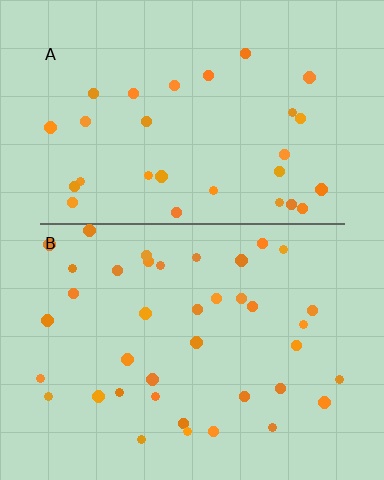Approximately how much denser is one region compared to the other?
Approximately 1.3× — region B over region A.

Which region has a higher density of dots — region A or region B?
B (the bottom).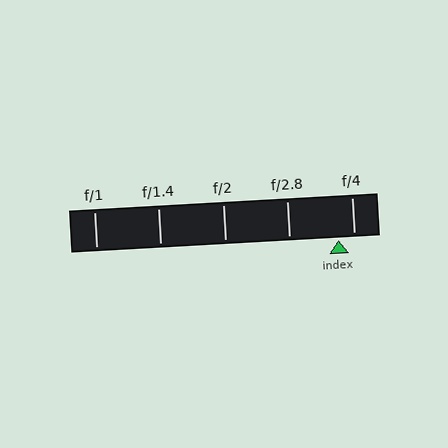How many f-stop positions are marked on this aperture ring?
There are 5 f-stop positions marked.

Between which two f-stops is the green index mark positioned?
The index mark is between f/2.8 and f/4.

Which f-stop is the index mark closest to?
The index mark is closest to f/4.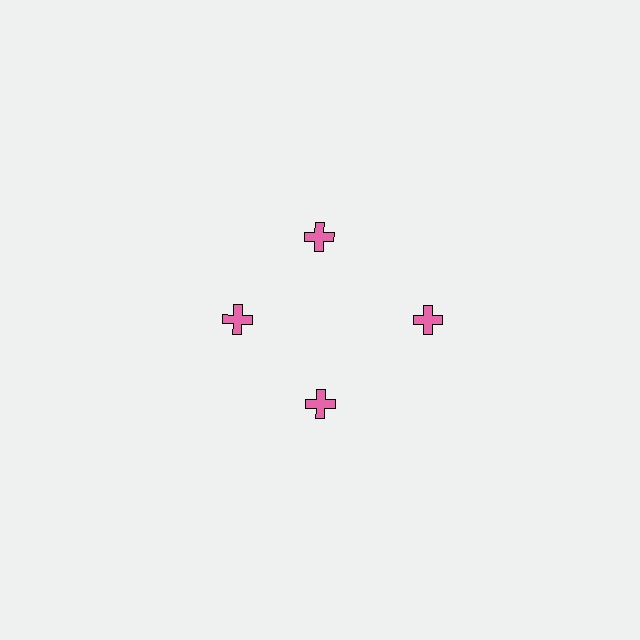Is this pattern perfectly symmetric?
No. The 4 pink crosses are arranged in a ring, but one element near the 3 o'clock position is pushed outward from the center, breaking the 4-fold rotational symmetry.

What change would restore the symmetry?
The symmetry would be restored by moving it inward, back onto the ring so that all 4 crosses sit at equal angles and equal distance from the center.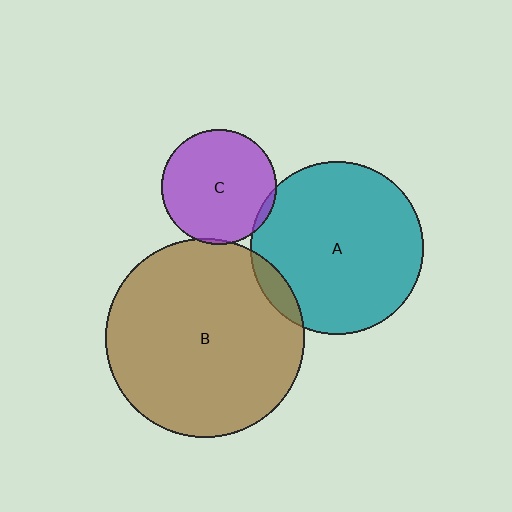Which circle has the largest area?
Circle B (brown).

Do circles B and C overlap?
Yes.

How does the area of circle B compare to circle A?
Approximately 1.3 times.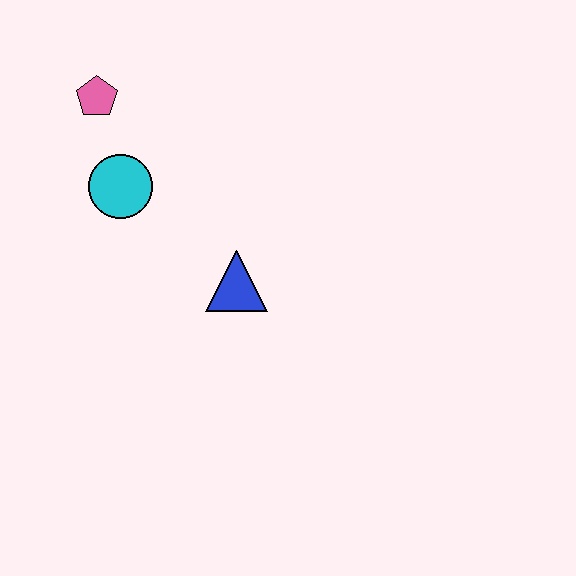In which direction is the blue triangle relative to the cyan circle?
The blue triangle is to the right of the cyan circle.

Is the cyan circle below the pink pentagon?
Yes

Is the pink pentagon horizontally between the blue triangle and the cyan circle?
No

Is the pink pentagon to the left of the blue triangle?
Yes